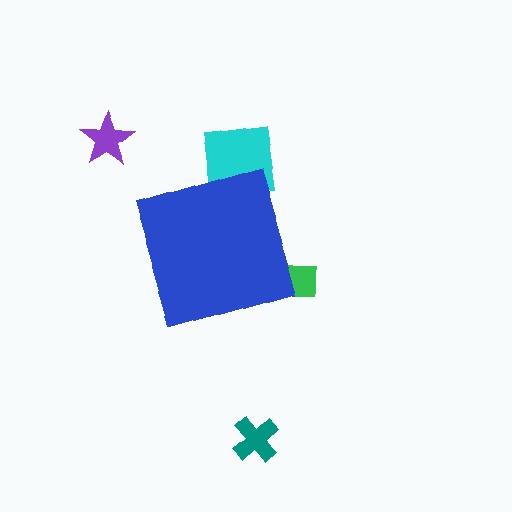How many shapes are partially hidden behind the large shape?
2 shapes are partially hidden.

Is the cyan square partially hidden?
Yes, the cyan square is partially hidden behind the blue diamond.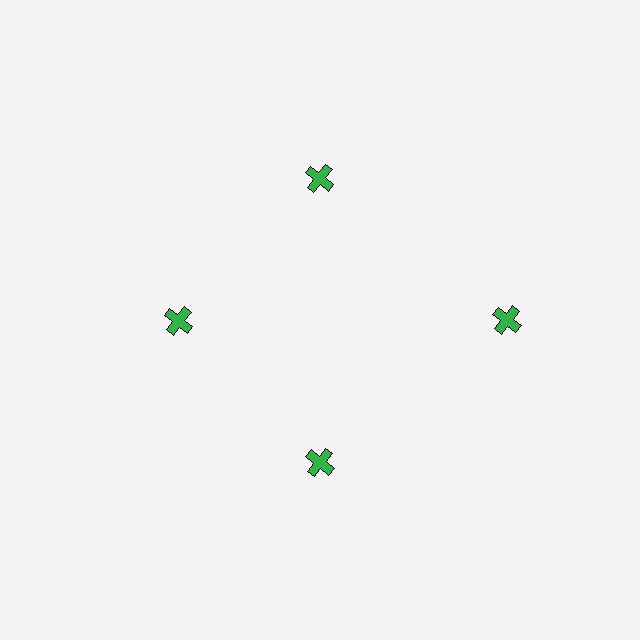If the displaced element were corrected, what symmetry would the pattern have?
It would have 4-fold rotational symmetry — the pattern would map onto itself every 90 degrees.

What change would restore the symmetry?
The symmetry would be restored by moving it inward, back onto the ring so that all 4 crosses sit at equal angles and equal distance from the center.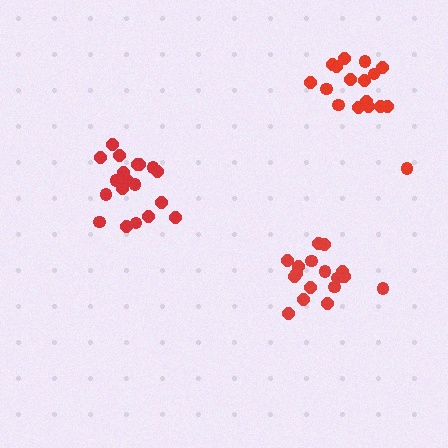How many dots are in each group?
Group 1: 19 dots, Group 2: 17 dots, Group 3: 17 dots (53 total).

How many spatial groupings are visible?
There are 3 spatial groupings.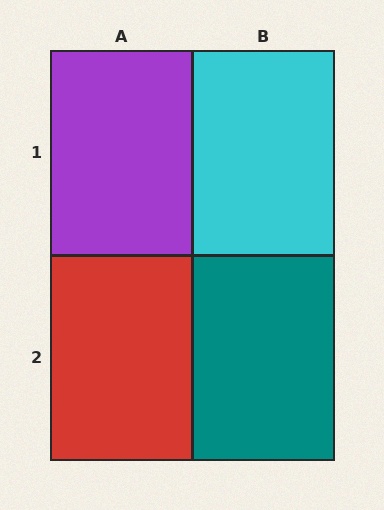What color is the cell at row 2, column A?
Red.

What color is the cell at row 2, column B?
Teal.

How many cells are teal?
1 cell is teal.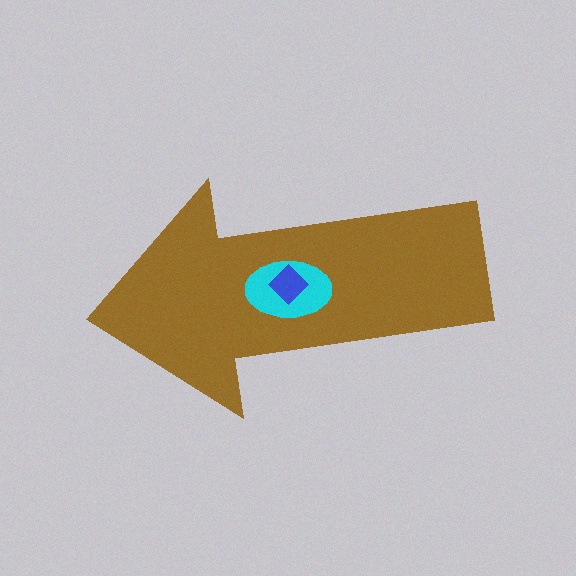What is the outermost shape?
The brown arrow.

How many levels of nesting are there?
3.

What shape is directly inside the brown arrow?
The cyan ellipse.